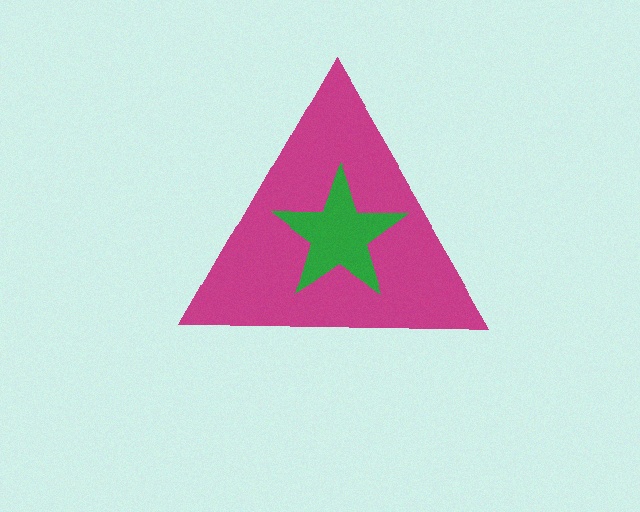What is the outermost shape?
The magenta triangle.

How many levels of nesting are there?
2.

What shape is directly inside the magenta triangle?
The green star.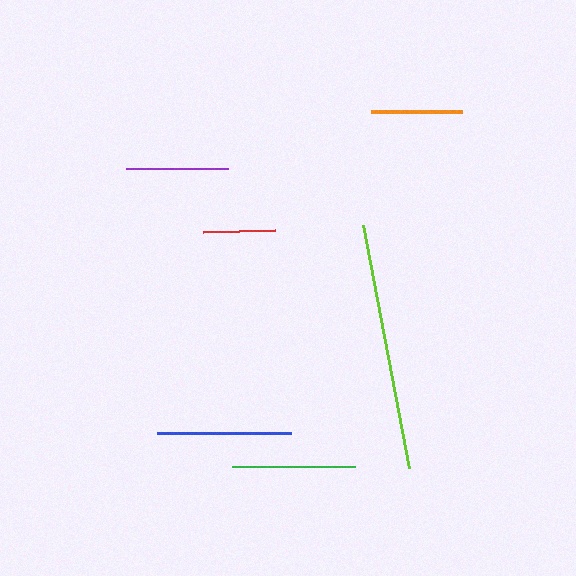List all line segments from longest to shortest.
From longest to shortest: lime, blue, green, purple, orange, red.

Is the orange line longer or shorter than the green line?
The green line is longer than the orange line.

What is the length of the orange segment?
The orange segment is approximately 91 pixels long.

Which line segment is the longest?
The lime line is the longest at approximately 247 pixels.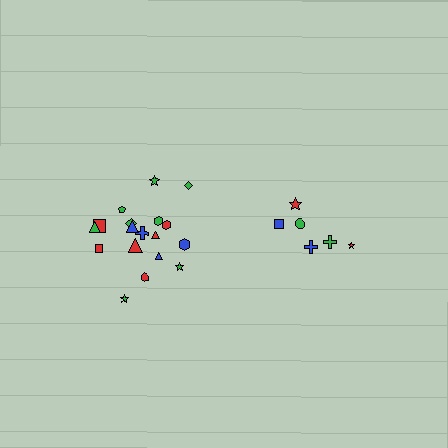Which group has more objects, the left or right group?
The left group.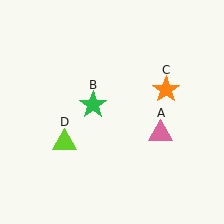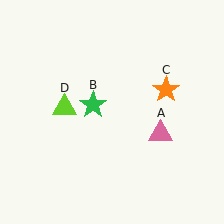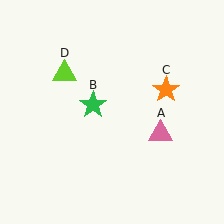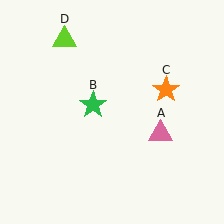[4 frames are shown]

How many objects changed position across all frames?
1 object changed position: lime triangle (object D).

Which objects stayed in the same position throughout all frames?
Pink triangle (object A) and green star (object B) and orange star (object C) remained stationary.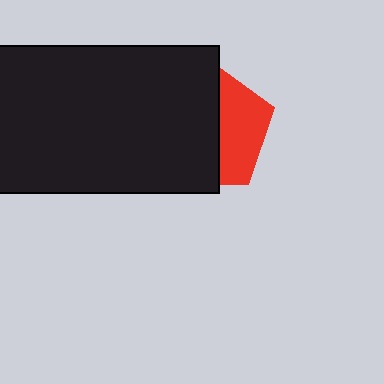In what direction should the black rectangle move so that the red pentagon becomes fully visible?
The black rectangle should move left. That is the shortest direction to clear the overlap and leave the red pentagon fully visible.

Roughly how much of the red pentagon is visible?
A small part of it is visible (roughly 38%).